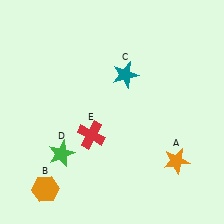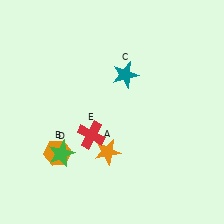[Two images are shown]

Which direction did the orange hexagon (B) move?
The orange hexagon (B) moved up.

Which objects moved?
The objects that moved are: the orange star (A), the orange hexagon (B).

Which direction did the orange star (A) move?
The orange star (A) moved left.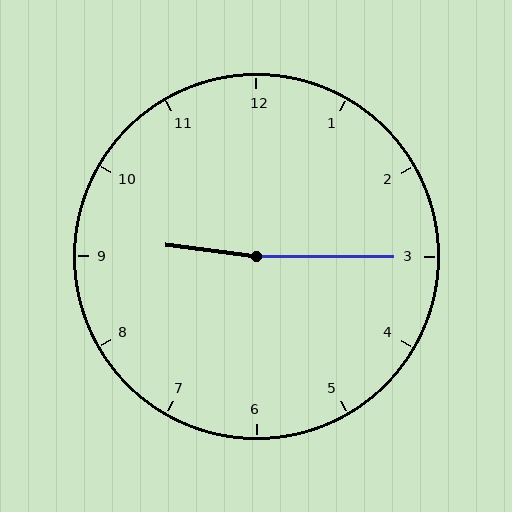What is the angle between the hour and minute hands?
Approximately 172 degrees.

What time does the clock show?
9:15.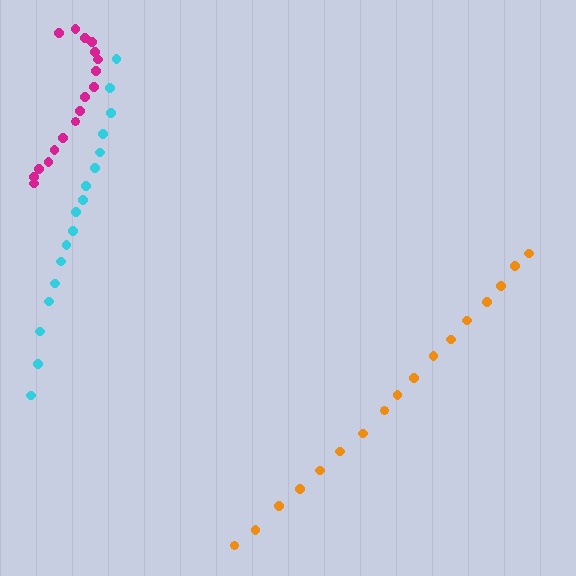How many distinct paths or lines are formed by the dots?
There are 3 distinct paths.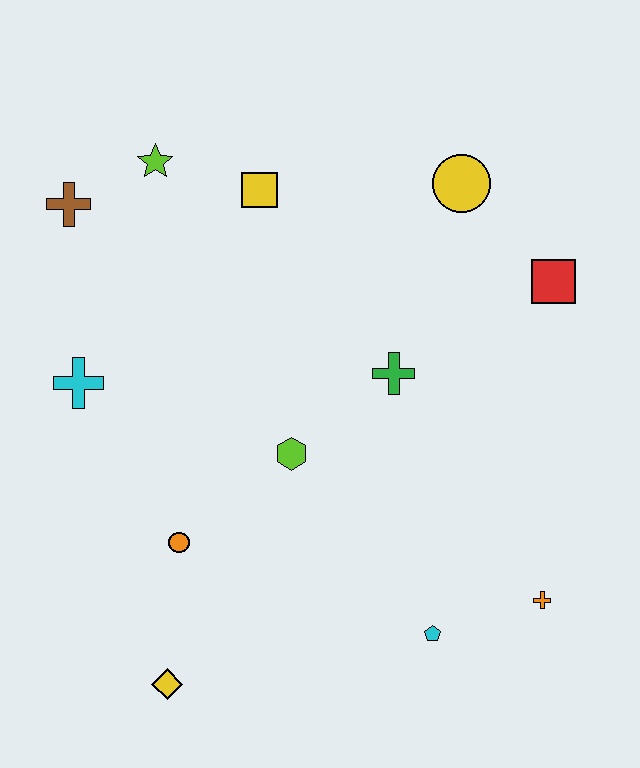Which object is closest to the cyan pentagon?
The orange cross is closest to the cyan pentagon.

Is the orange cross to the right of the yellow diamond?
Yes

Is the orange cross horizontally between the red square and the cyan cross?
Yes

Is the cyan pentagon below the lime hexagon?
Yes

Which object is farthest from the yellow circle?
The yellow diamond is farthest from the yellow circle.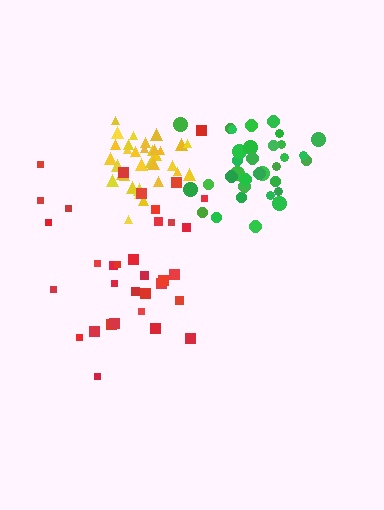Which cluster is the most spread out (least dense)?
Red.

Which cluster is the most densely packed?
Yellow.